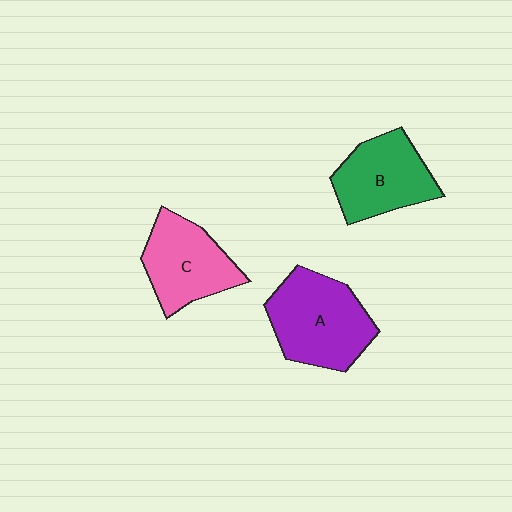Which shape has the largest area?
Shape A (purple).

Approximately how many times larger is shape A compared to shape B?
Approximately 1.2 times.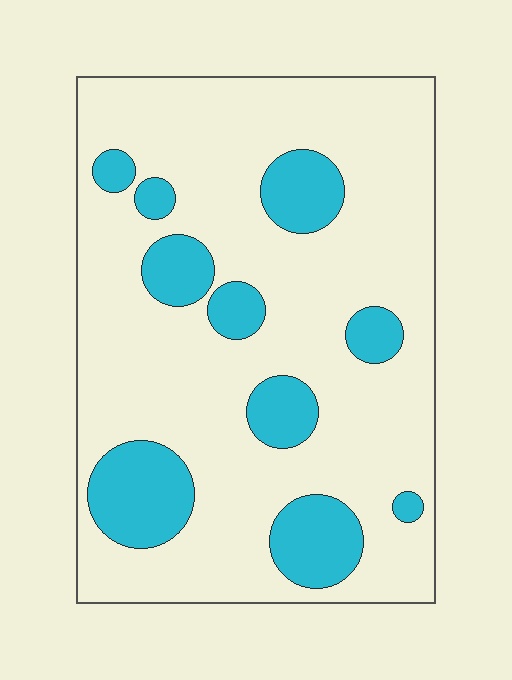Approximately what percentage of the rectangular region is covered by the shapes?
Approximately 20%.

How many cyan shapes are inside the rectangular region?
10.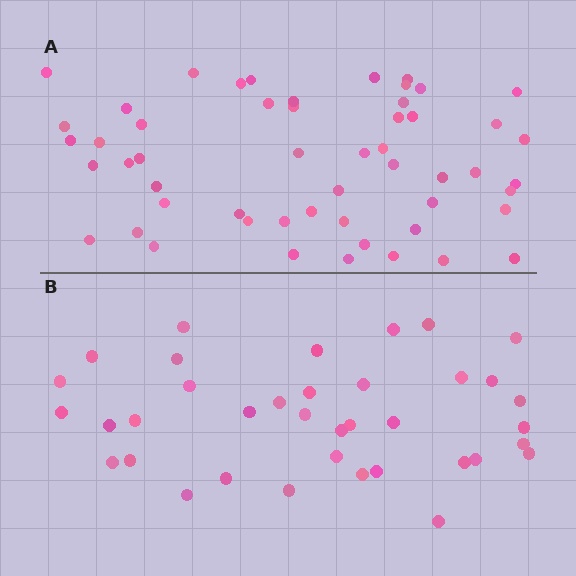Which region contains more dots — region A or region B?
Region A (the top region) has more dots.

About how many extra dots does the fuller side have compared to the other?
Region A has approximately 15 more dots than region B.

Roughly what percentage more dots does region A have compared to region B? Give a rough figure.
About 45% more.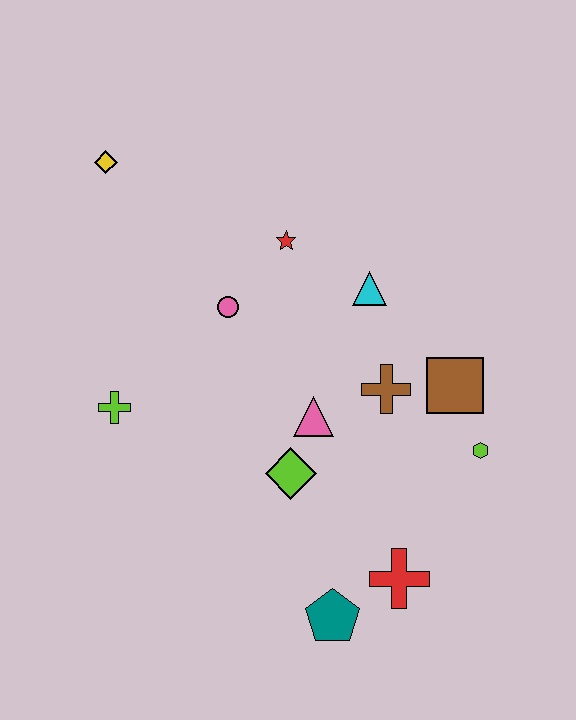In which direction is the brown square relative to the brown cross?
The brown square is to the right of the brown cross.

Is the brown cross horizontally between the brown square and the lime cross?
Yes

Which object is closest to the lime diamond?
The pink triangle is closest to the lime diamond.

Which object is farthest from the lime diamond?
The yellow diamond is farthest from the lime diamond.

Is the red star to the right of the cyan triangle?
No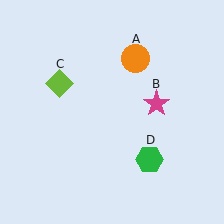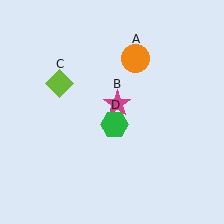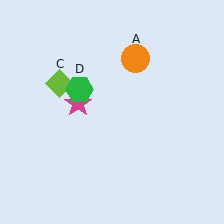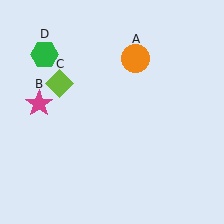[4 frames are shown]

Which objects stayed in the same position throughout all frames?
Orange circle (object A) and lime diamond (object C) remained stationary.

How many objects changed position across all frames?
2 objects changed position: magenta star (object B), green hexagon (object D).